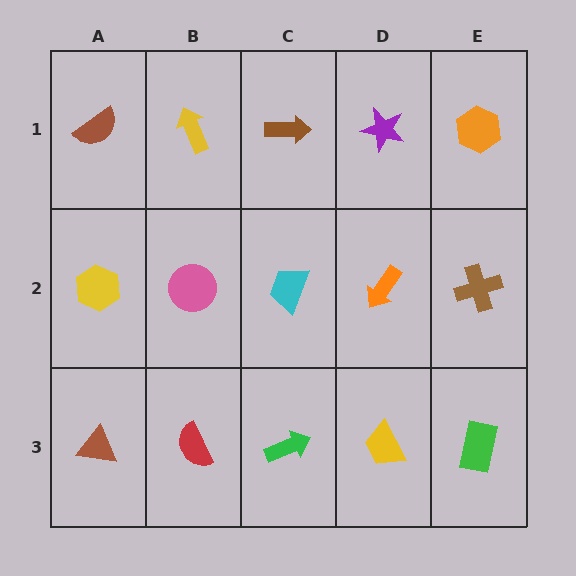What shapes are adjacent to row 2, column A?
A brown semicircle (row 1, column A), a brown triangle (row 3, column A), a pink circle (row 2, column B).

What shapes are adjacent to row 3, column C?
A cyan trapezoid (row 2, column C), a red semicircle (row 3, column B), a yellow trapezoid (row 3, column D).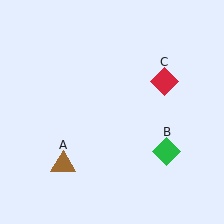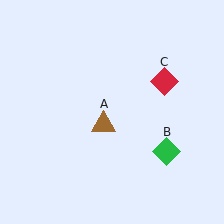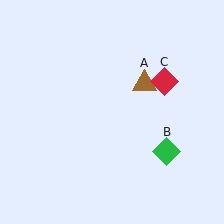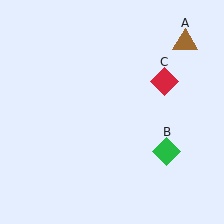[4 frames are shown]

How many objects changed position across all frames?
1 object changed position: brown triangle (object A).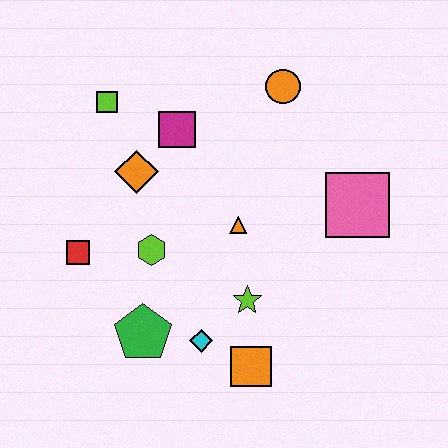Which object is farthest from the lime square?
The orange square is farthest from the lime square.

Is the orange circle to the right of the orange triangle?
Yes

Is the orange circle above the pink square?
Yes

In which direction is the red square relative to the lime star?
The red square is to the left of the lime star.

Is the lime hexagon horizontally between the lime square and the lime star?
Yes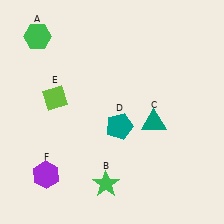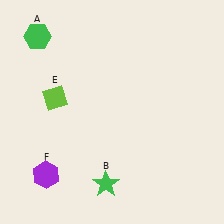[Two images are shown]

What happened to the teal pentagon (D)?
The teal pentagon (D) was removed in Image 2. It was in the bottom-right area of Image 1.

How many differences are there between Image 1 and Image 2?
There are 2 differences between the two images.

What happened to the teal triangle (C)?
The teal triangle (C) was removed in Image 2. It was in the bottom-right area of Image 1.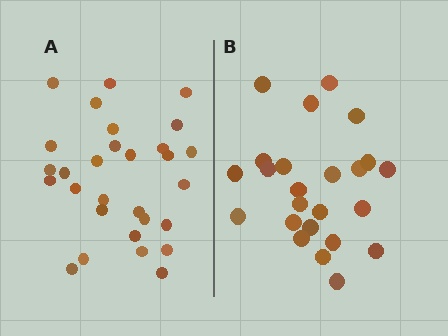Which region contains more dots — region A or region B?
Region A (the left region) has more dots.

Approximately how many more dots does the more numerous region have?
Region A has about 5 more dots than region B.